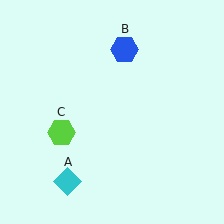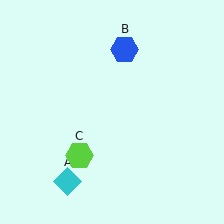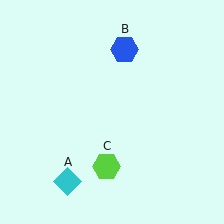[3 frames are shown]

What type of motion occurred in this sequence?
The lime hexagon (object C) rotated counterclockwise around the center of the scene.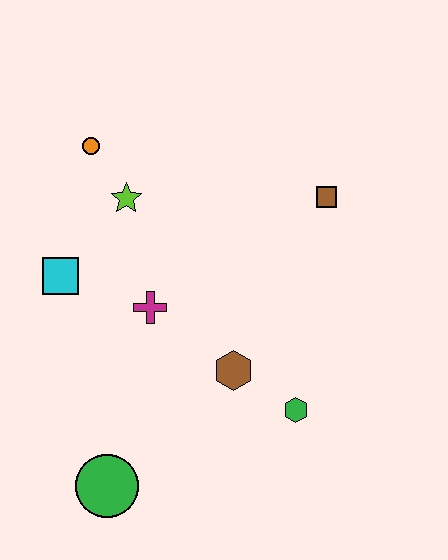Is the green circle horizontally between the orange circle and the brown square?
Yes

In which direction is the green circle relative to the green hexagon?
The green circle is to the left of the green hexagon.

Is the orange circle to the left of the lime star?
Yes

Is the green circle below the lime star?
Yes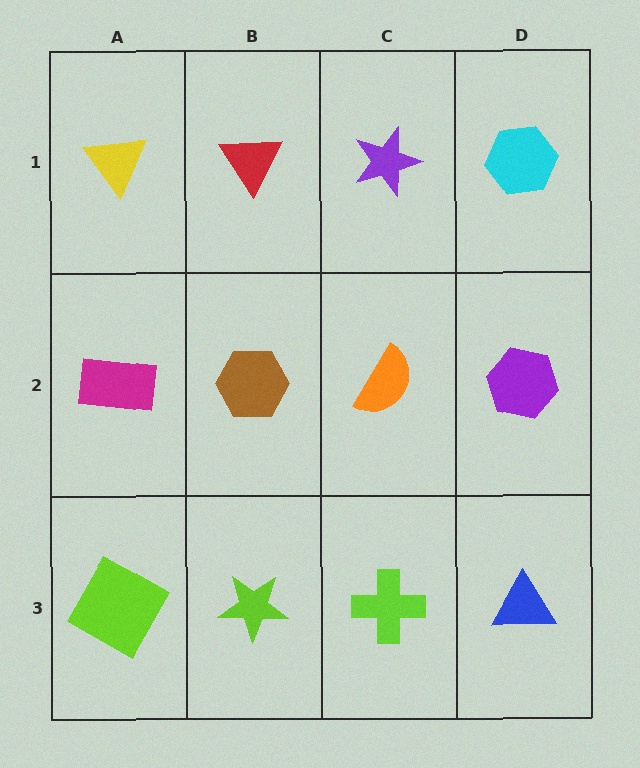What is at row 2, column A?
A magenta rectangle.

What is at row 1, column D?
A cyan hexagon.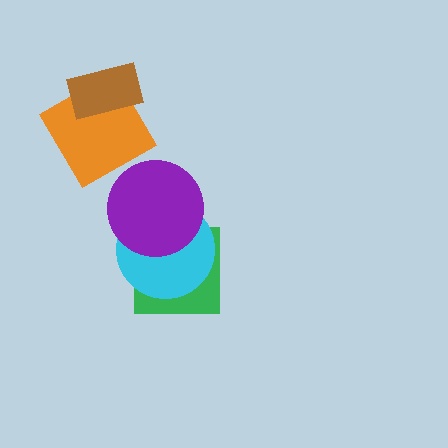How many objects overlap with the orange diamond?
1 object overlaps with the orange diamond.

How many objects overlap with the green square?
2 objects overlap with the green square.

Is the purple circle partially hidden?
No, no other shape covers it.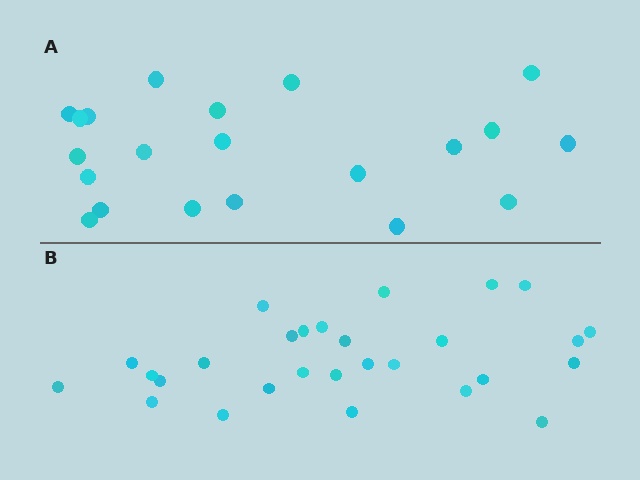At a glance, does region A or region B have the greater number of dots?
Region B (the bottom region) has more dots.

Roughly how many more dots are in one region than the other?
Region B has roughly 8 or so more dots than region A.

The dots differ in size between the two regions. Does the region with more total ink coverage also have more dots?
No. Region A has more total ink coverage because its dots are larger, but region B actually contains more individual dots. Total area can be misleading — the number of items is what matters here.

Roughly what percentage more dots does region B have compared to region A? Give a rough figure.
About 35% more.